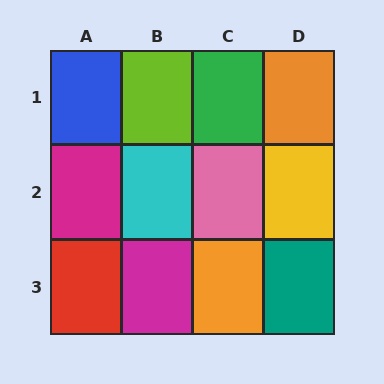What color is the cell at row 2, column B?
Cyan.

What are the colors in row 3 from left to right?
Red, magenta, orange, teal.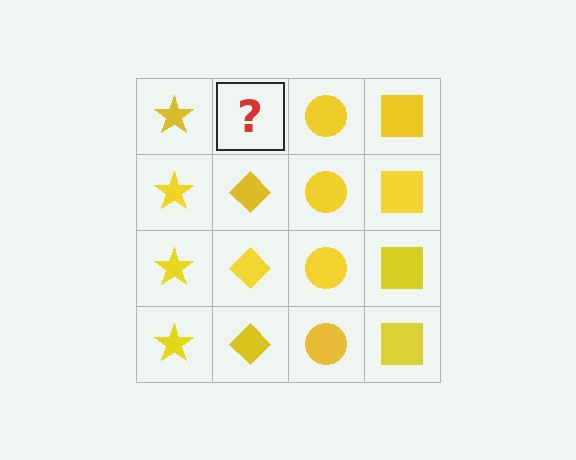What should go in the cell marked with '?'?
The missing cell should contain a yellow diamond.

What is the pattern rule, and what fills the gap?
The rule is that each column has a consistent shape. The gap should be filled with a yellow diamond.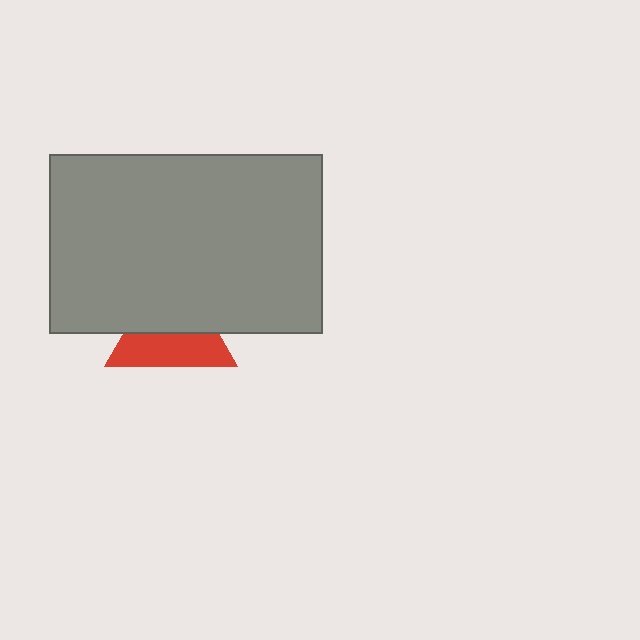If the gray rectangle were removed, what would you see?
You would see the complete red triangle.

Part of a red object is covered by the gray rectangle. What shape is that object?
It is a triangle.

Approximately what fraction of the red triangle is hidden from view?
Roughly 50% of the red triangle is hidden behind the gray rectangle.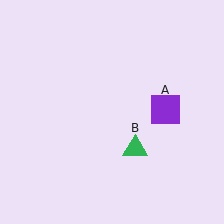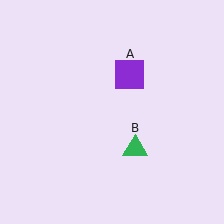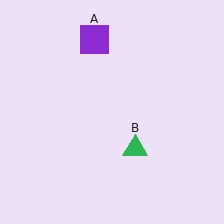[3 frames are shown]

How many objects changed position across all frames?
1 object changed position: purple square (object A).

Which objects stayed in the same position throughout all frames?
Green triangle (object B) remained stationary.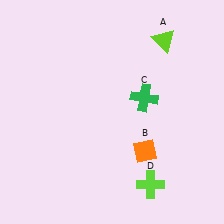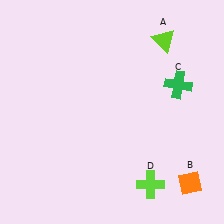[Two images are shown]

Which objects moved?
The objects that moved are: the orange diamond (B), the green cross (C).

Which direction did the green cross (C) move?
The green cross (C) moved right.